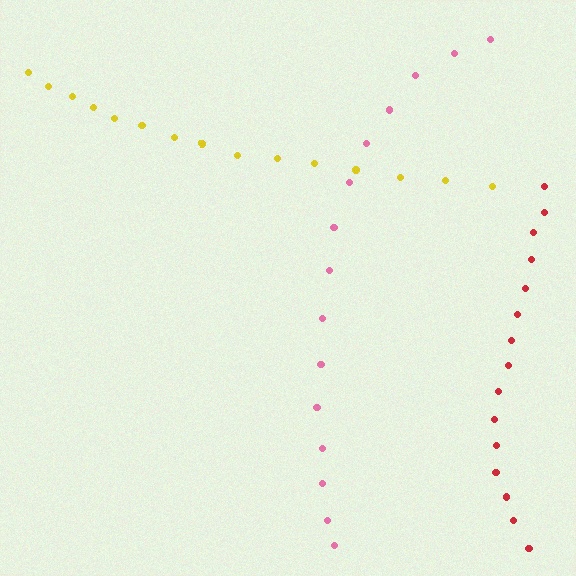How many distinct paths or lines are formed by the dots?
There are 3 distinct paths.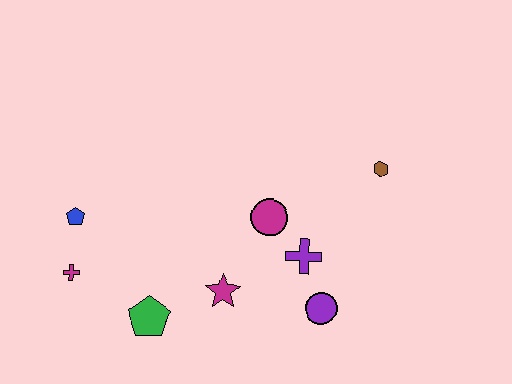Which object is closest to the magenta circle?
The purple cross is closest to the magenta circle.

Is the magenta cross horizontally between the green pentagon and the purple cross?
No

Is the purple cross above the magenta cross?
Yes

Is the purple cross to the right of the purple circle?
No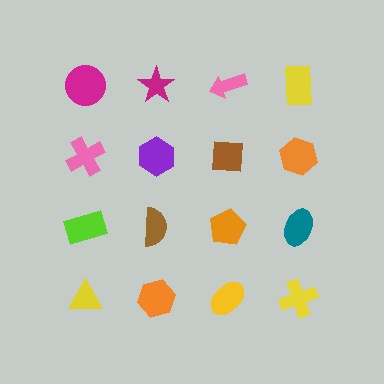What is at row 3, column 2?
A brown semicircle.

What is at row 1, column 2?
A magenta star.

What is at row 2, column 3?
A brown square.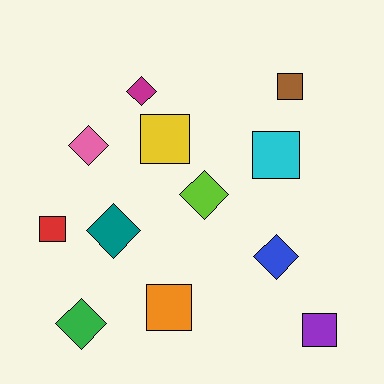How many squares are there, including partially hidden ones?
There are 6 squares.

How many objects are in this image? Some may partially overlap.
There are 12 objects.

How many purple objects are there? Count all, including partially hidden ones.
There is 1 purple object.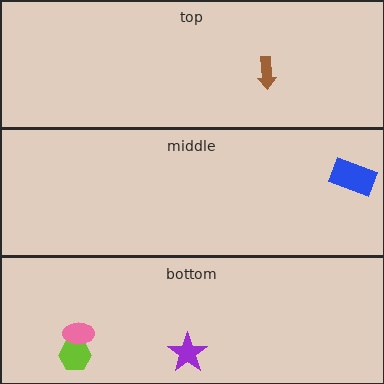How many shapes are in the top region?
1.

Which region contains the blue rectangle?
The middle region.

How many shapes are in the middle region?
1.